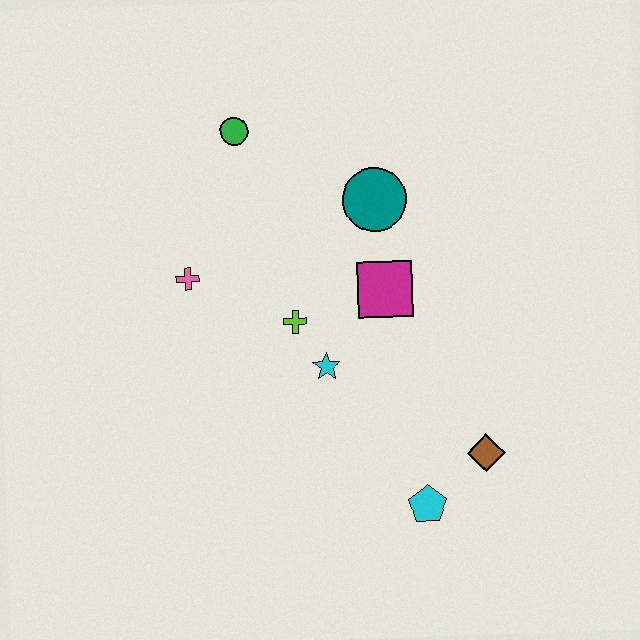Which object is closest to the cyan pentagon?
The brown diamond is closest to the cyan pentagon.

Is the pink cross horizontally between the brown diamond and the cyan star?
No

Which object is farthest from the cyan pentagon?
The green circle is farthest from the cyan pentagon.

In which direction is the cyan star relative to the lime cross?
The cyan star is below the lime cross.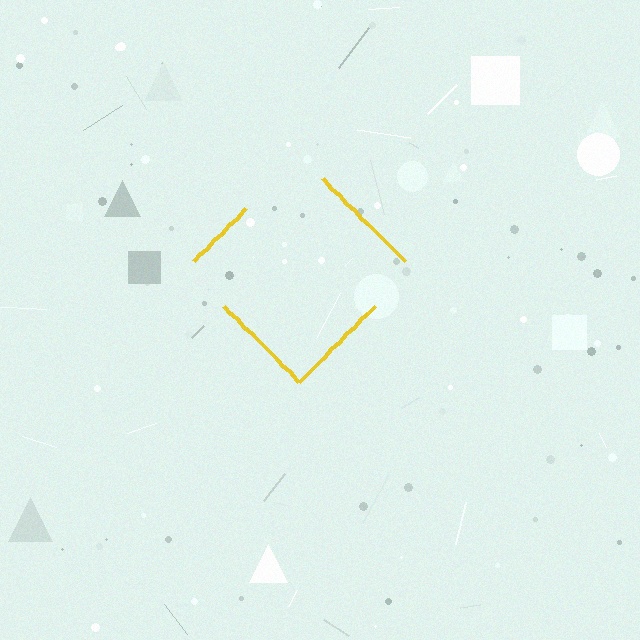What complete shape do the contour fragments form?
The contour fragments form a diamond.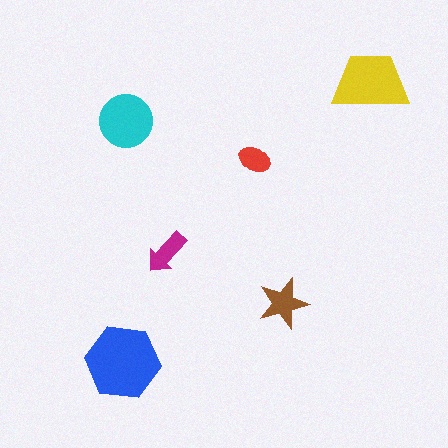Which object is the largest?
The blue hexagon.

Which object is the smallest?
The red ellipse.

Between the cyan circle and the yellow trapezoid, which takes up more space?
The yellow trapezoid.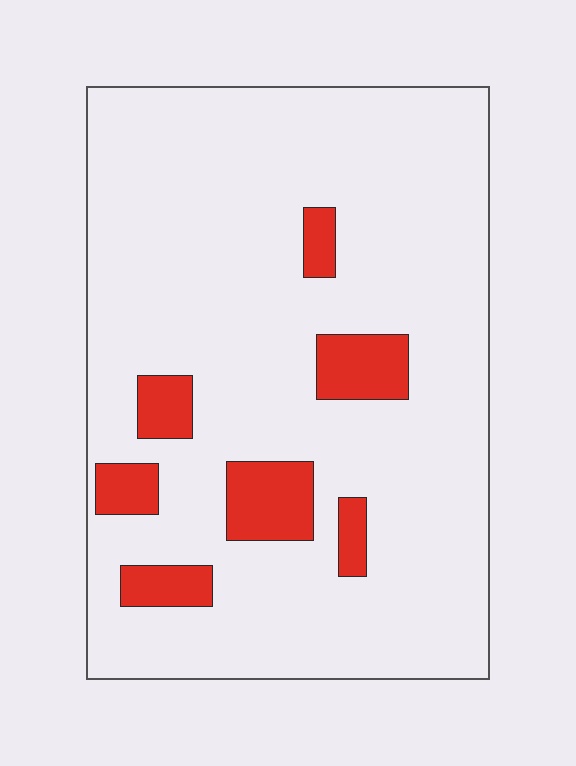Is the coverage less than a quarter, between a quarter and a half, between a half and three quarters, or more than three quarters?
Less than a quarter.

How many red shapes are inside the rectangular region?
7.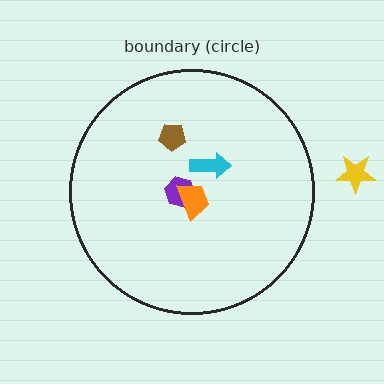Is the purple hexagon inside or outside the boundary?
Inside.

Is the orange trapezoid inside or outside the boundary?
Inside.